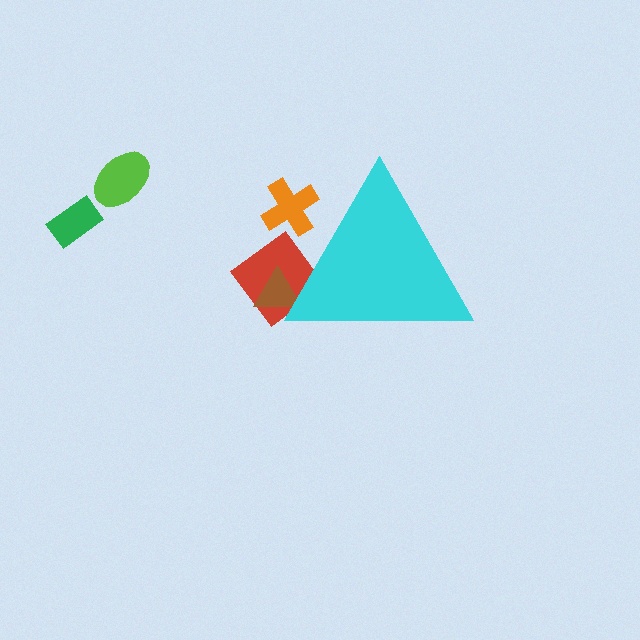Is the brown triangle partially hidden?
Yes, the brown triangle is partially hidden behind the cyan triangle.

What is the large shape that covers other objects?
A cyan triangle.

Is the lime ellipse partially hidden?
No, the lime ellipse is fully visible.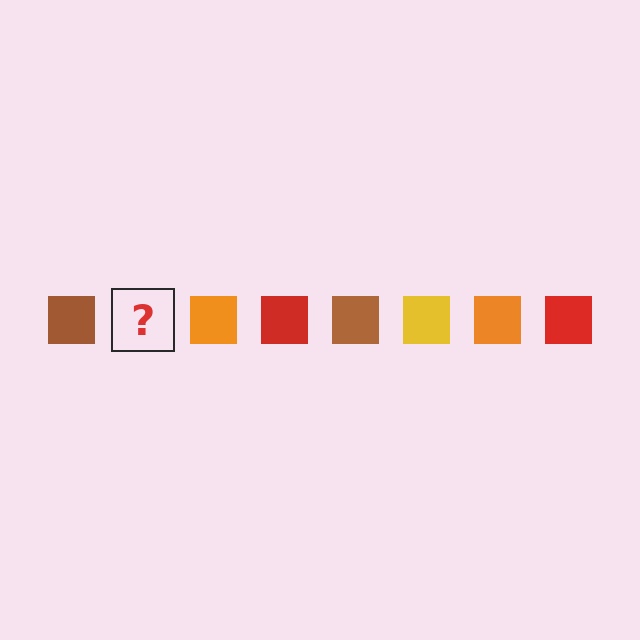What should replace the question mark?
The question mark should be replaced with a yellow square.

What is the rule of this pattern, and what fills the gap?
The rule is that the pattern cycles through brown, yellow, orange, red squares. The gap should be filled with a yellow square.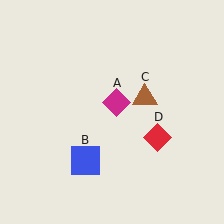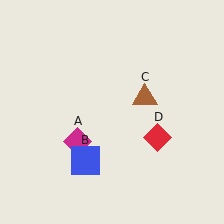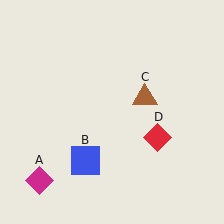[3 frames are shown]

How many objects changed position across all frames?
1 object changed position: magenta diamond (object A).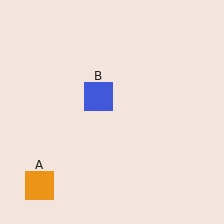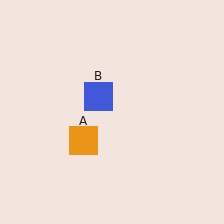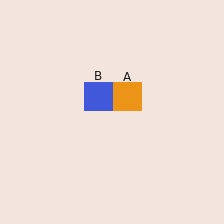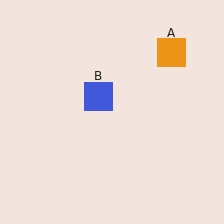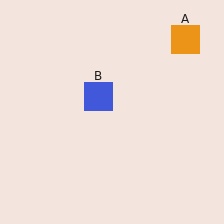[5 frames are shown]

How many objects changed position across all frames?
1 object changed position: orange square (object A).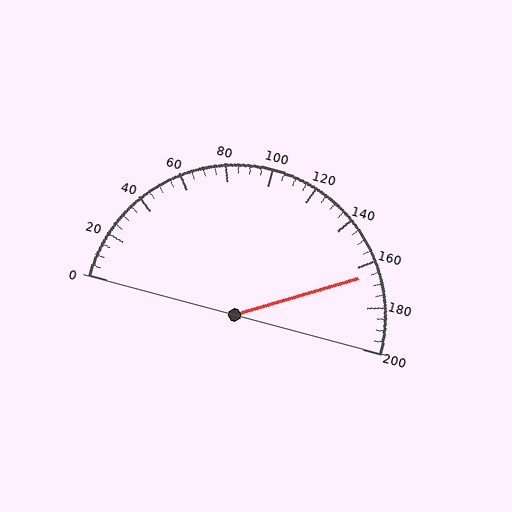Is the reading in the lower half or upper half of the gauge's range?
The reading is in the upper half of the range (0 to 200).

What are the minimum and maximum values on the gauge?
The gauge ranges from 0 to 200.